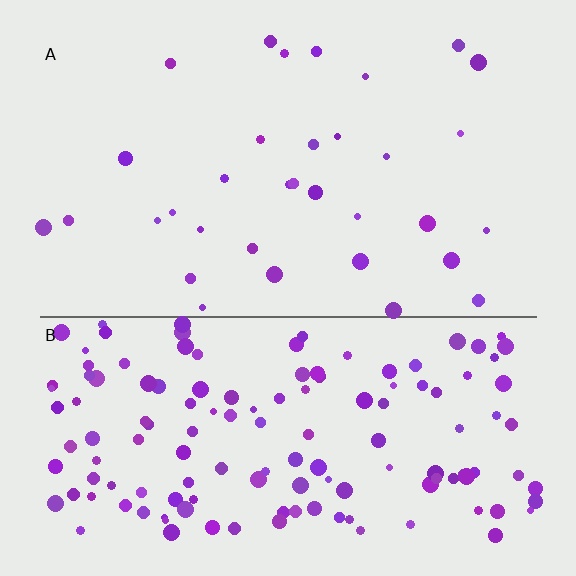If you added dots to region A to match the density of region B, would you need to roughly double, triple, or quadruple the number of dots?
Approximately quadruple.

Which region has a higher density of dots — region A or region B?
B (the bottom).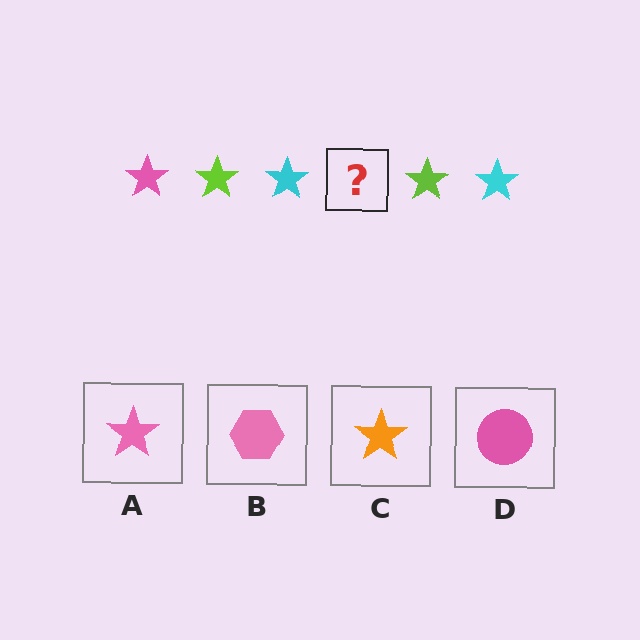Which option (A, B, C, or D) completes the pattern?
A.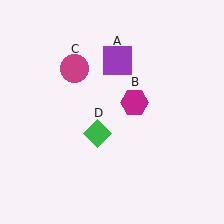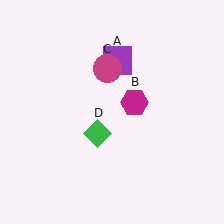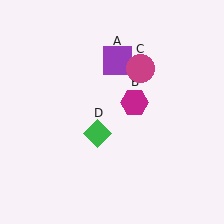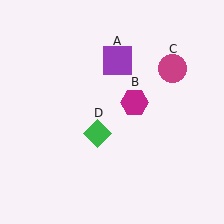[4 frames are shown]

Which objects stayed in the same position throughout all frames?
Purple square (object A) and magenta hexagon (object B) and green diamond (object D) remained stationary.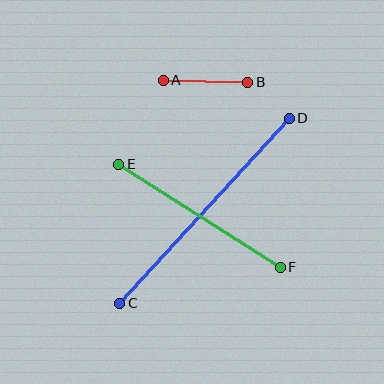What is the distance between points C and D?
The distance is approximately 250 pixels.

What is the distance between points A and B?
The distance is approximately 84 pixels.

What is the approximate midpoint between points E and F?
The midpoint is at approximately (199, 216) pixels.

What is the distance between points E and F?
The distance is approximately 192 pixels.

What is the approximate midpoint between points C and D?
The midpoint is at approximately (205, 211) pixels.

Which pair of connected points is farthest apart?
Points C and D are farthest apart.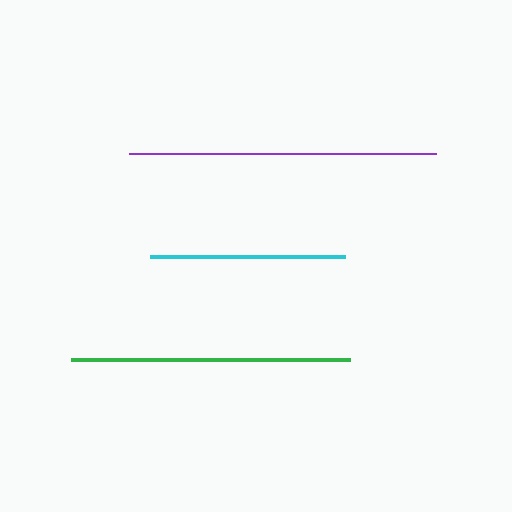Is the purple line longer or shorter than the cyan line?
The purple line is longer than the cyan line.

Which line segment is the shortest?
The cyan line is the shortest at approximately 195 pixels.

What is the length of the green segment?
The green segment is approximately 279 pixels long.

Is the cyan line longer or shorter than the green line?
The green line is longer than the cyan line.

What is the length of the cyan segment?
The cyan segment is approximately 195 pixels long.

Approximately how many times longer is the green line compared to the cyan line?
The green line is approximately 1.4 times the length of the cyan line.